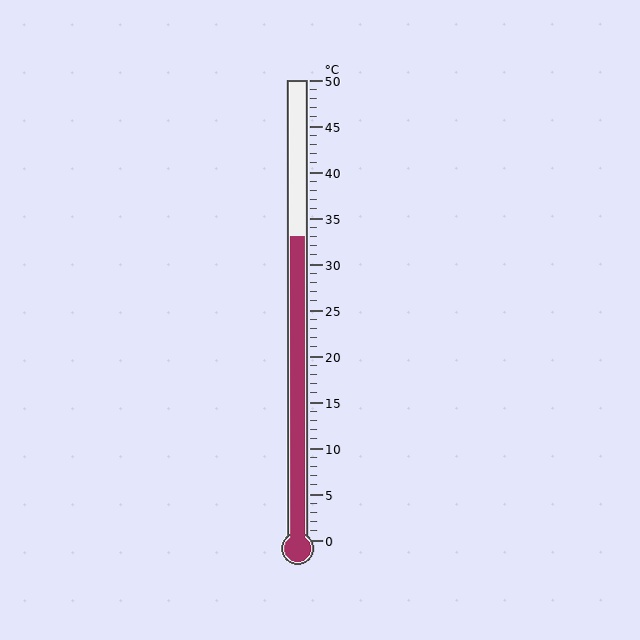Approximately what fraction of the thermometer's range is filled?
The thermometer is filled to approximately 65% of its range.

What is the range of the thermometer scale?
The thermometer scale ranges from 0°C to 50°C.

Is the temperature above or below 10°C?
The temperature is above 10°C.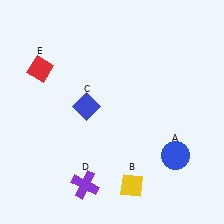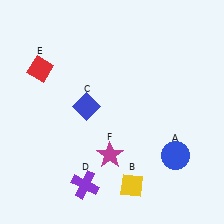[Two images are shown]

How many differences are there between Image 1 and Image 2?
There is 1 difference between the two images.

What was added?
A magenta star (F) was added in Image 2.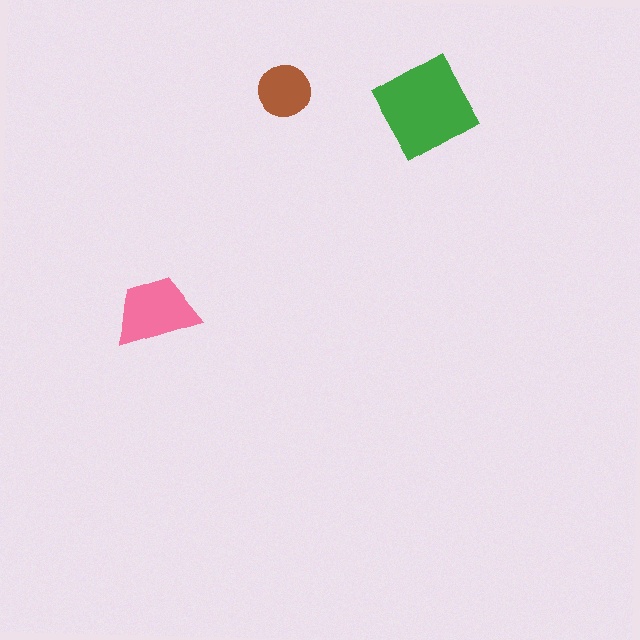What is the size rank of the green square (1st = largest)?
1st.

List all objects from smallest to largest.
The brown circle, the pink trapezoid, the green square.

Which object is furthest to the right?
The green square is rightmost.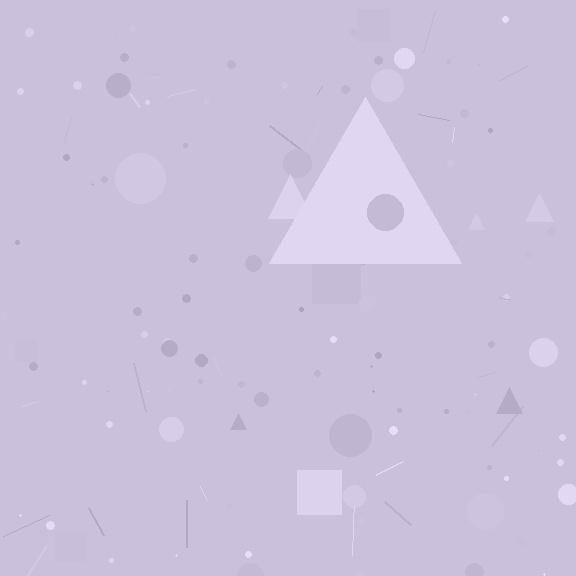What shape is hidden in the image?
A triangle is hidden in the image.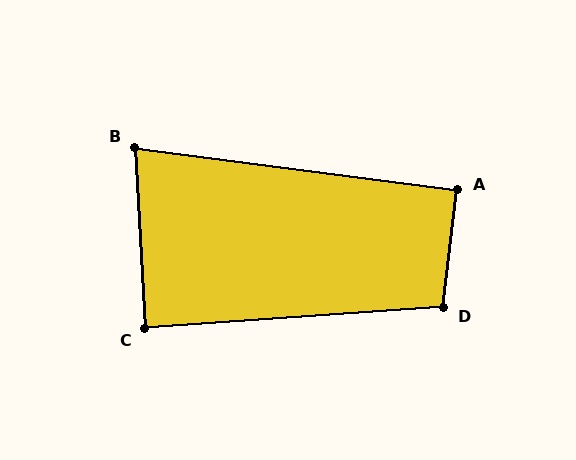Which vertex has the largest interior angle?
D, at approximately 101 degrees.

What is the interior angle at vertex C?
Approximately 89 degrees (approximately right).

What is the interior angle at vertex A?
Approximately 91 degrees (approximately right).